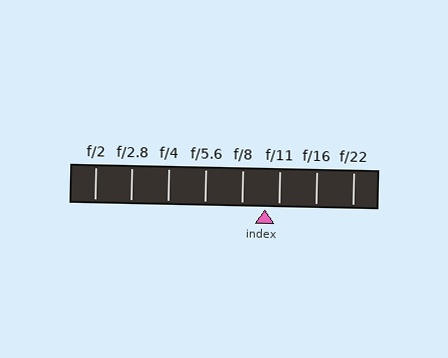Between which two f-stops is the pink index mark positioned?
The index mark is between f/8 and f/11.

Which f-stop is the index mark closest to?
The index mark is closest to f/11.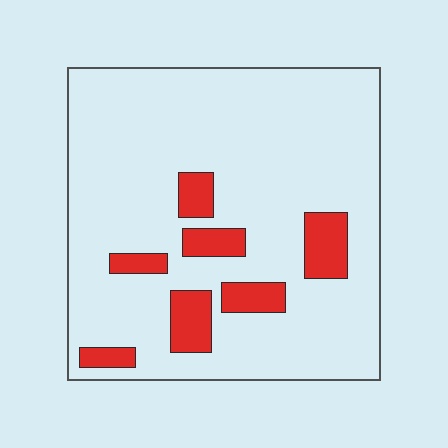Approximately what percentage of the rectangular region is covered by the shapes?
Approximately 15%.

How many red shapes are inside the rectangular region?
7.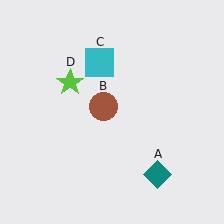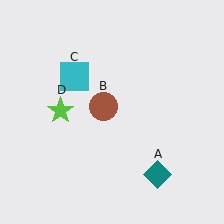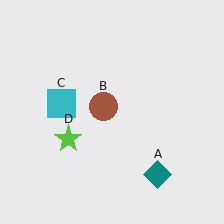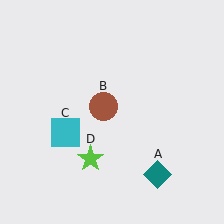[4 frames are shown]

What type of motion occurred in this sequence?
The cyan square (object C), lime star (object D) rotated counterclockwise around the center of the scene.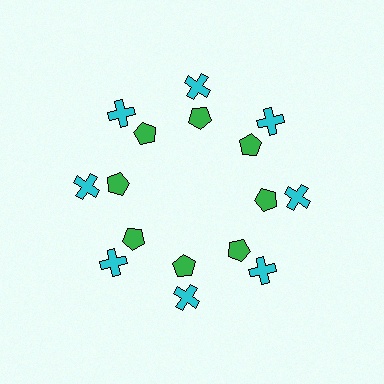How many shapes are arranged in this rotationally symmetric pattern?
There are 16 shapes, arranged in 8 groups of 2.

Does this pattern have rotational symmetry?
Yes, this pattern has 8-fold rotational symmetry. It looks the same after rotating 45 degrees around the center.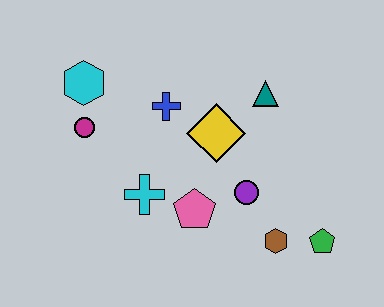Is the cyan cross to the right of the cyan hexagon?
Yes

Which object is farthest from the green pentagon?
The cyan hexagon is farthest from the green pentagon.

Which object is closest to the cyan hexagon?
The magenta circle is closest to the cyan hexagon.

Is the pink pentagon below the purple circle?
Yes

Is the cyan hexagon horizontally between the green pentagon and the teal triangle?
No